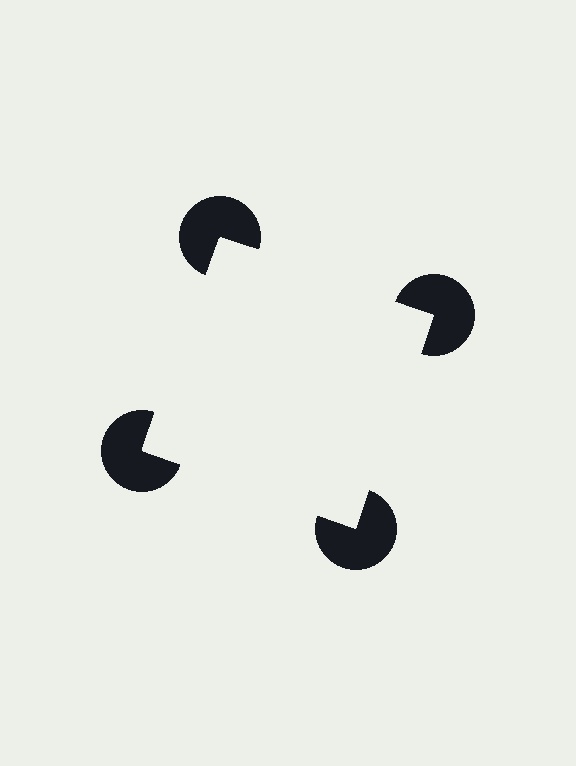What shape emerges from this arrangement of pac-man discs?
An illusory square — its edges are inferred from the aligned wedge cuts in the pac-man discs, not physically drawn.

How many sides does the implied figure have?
4 sides.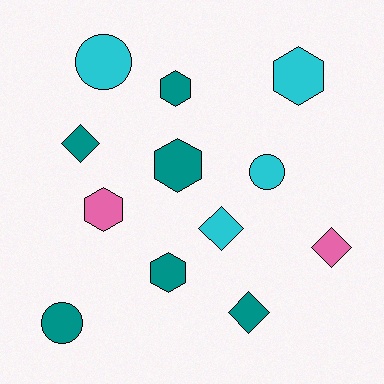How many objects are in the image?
There are 12 objects.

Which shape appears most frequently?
Hexagon, with 5 objects.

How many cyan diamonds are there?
There is 1 cyan diamond.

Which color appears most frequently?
Teal, with 6 objects.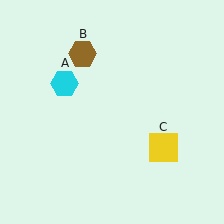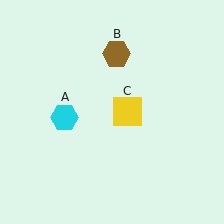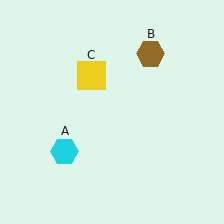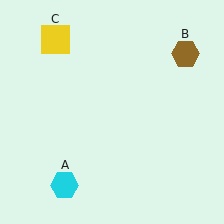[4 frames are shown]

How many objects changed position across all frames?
3 objects changed position: cyan hexagon (object A), brown hexagon (object B), yellow square (object C).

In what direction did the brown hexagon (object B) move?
The brown hexagon (object B) moved right.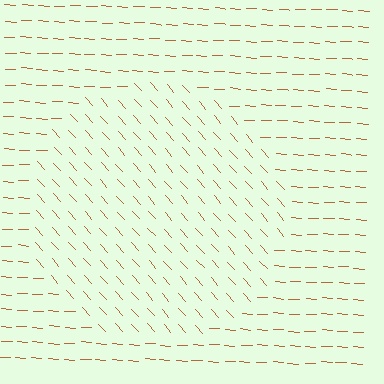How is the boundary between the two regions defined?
The boundary is defined purely by a change in line orientation (approximately 45 degrees difference). All lines are the same color and thickness.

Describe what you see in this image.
The image is filled with small brown line segments. A circle region in the image has lines oriented differently from the surrounding lines, creating a visible texture boundary.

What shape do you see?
I see a circle.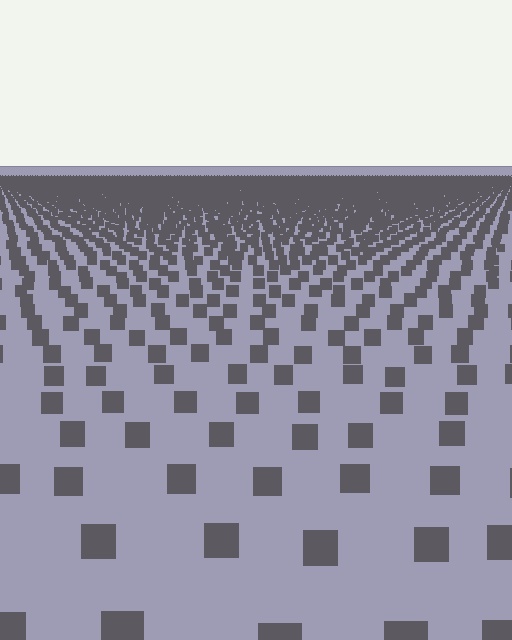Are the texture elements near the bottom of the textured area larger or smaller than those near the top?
Larger. Near the bottom, elements are closer to the viewer and appear at a bigger on-screen size.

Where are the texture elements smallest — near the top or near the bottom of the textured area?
Near the top.